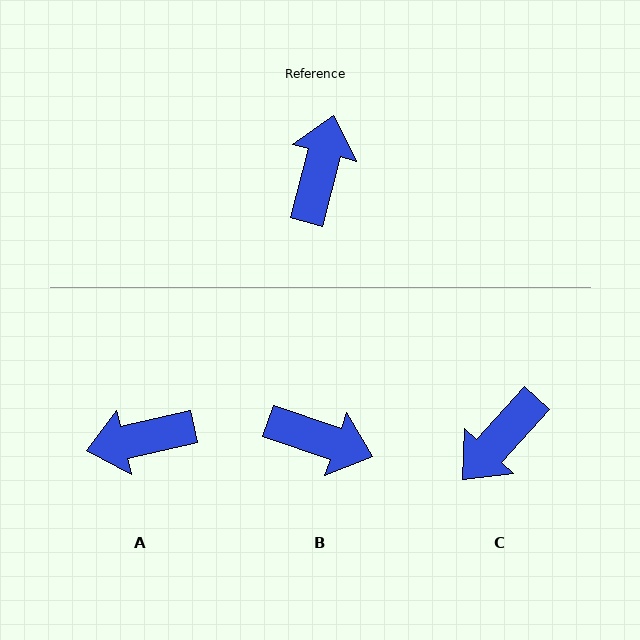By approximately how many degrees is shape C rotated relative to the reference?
Approximately 152 degrees counter-clockwise.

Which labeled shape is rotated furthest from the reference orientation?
C, about 152 degrees away.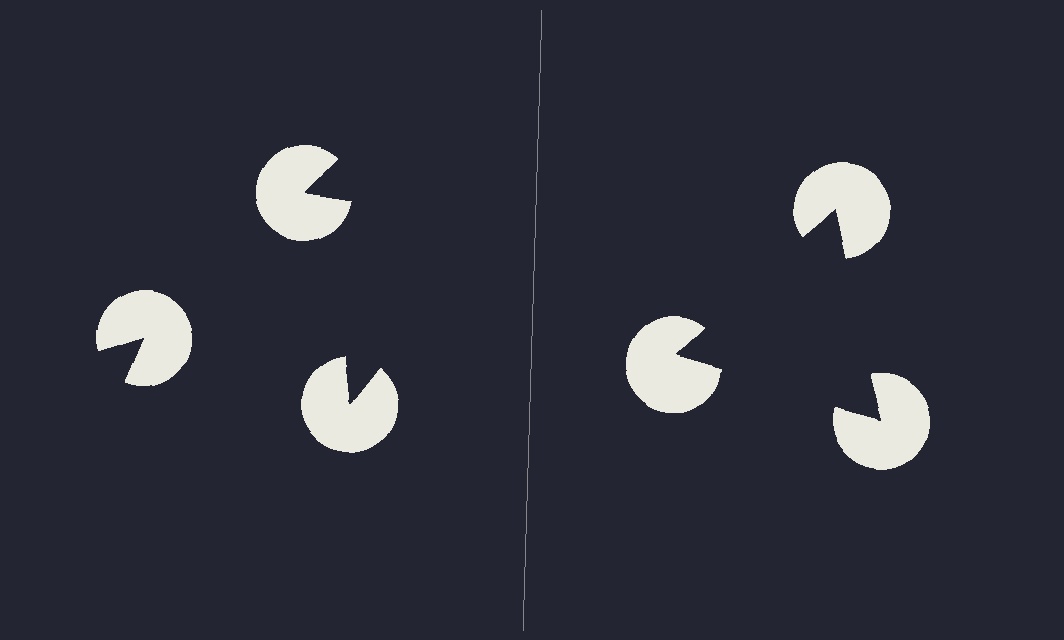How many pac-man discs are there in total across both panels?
6 — 3 on each side.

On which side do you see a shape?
An illusory triangle appears on the right side. On the left side the wedge cuts are rotated, so no coherent shape forms.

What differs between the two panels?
The pac-man discs are positioned identically on both sides; only the wedge orientations differ. On the right they align to a triangle; on the left they are misaligned.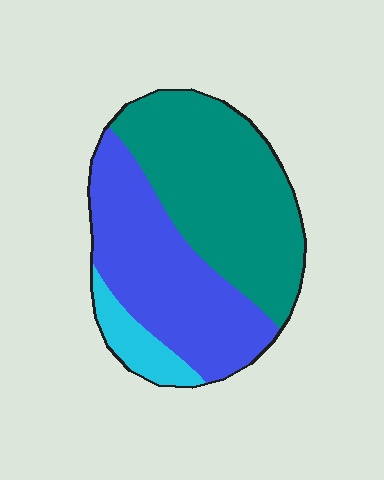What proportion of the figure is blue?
Blue covers about 40% of the figure.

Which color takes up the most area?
Teal, at roughly 50%.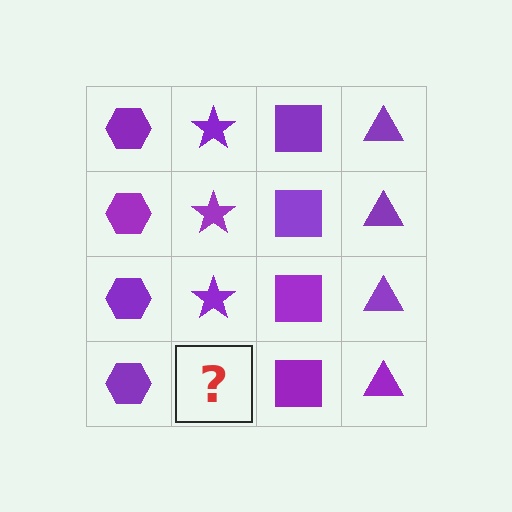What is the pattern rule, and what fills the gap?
The rule is that each column has a consistent shape. The gap should be filled with a purple star.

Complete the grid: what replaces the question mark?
The question mark should be replaced with a purple star.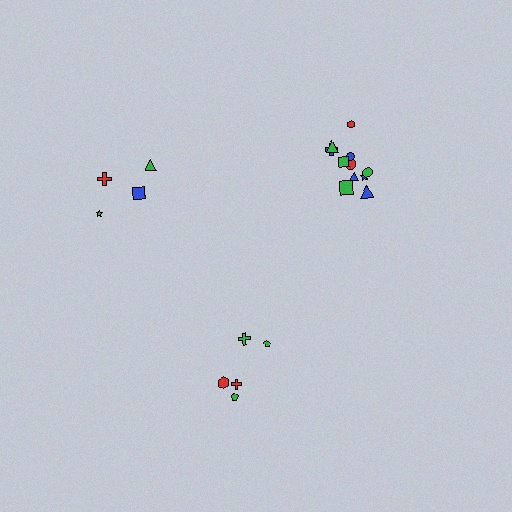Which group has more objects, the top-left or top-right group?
The top-right group.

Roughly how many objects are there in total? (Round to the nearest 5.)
Roughly 20 objects in total.